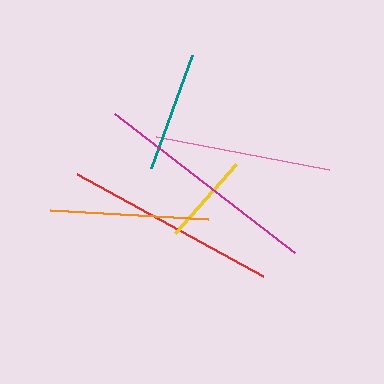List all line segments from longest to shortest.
From longest to shortest: magenta, red, pink, orange, teal, yellow.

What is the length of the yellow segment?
The yellow segment is approximately 93 pixels long.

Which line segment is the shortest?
The yellow line is the shortest at approximately 93 pixels.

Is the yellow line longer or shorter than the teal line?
The teal line is longer than the yellow line.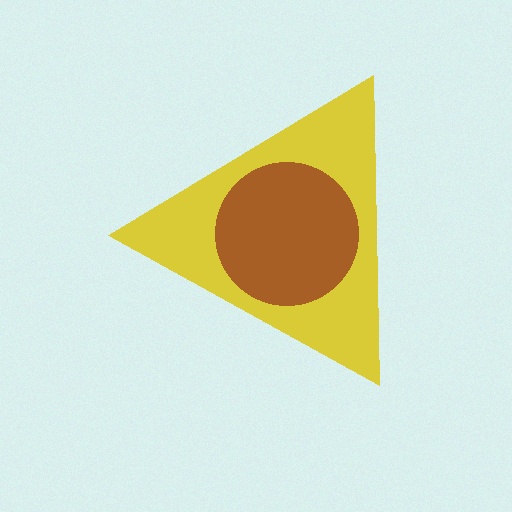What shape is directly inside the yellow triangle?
The brown circle.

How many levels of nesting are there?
2.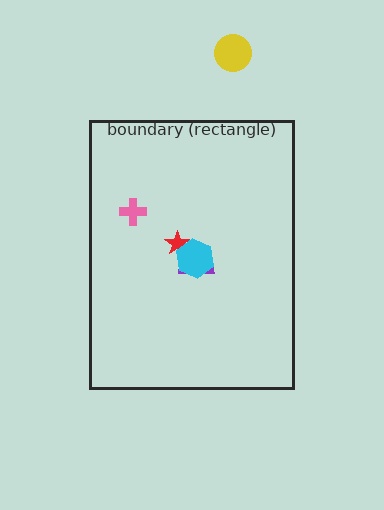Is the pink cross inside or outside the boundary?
Inside.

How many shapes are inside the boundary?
4 inside, 1 outside.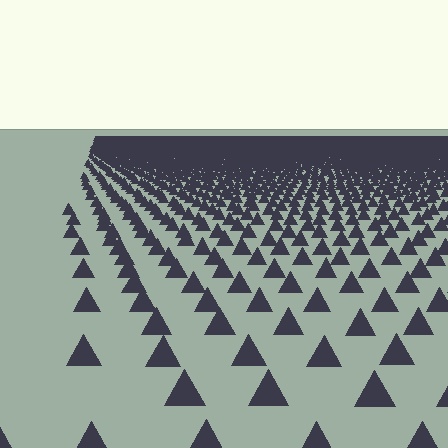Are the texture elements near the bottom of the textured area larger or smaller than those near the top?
Larger. Near the bottom, elements are closer to the viewer and appear at a bigger on-screen size.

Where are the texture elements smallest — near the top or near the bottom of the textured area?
Near the top.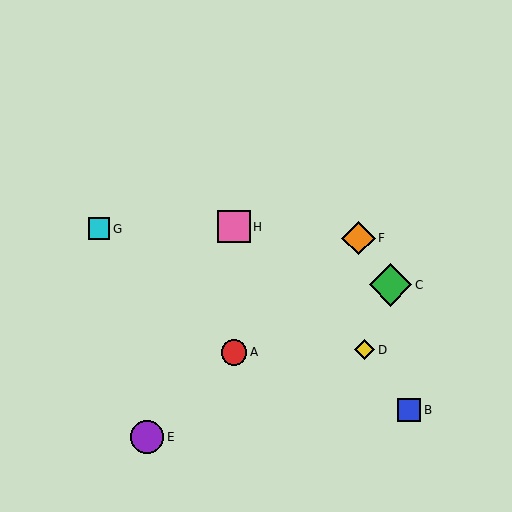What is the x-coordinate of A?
Object A is at x≈234.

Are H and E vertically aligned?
No, H is at x≈234 and E is at x≈147.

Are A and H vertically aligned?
Yes, both are at x≈234.